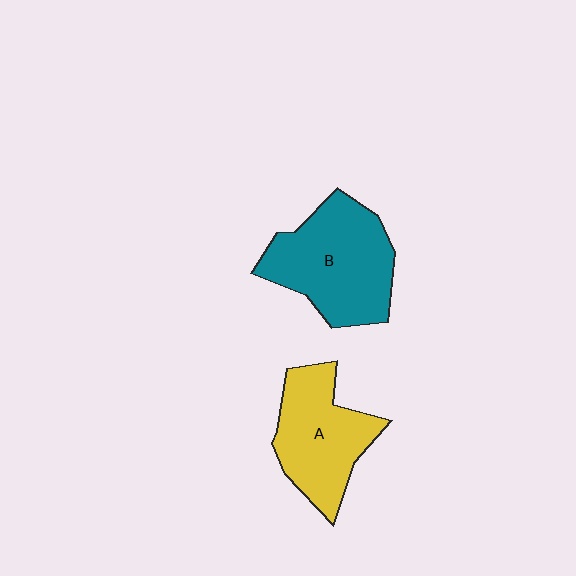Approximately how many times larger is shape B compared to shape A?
Approximately 1.2 times.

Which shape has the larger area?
Shape B (teal).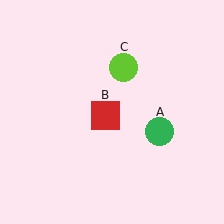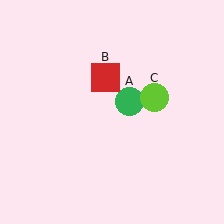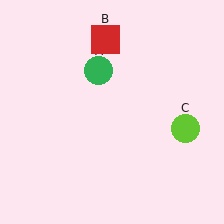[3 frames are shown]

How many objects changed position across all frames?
3 objects changed position: green circle (object A), red square (object B), lime circle (object C).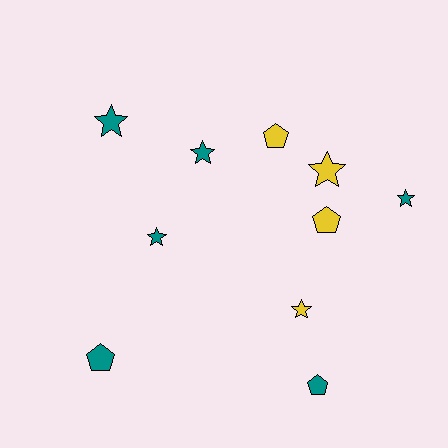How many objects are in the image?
There are 10 objects.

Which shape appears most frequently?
Star, with 6 objects.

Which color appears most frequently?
Teal, with 6 objects.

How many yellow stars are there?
There are 2 yellow stars.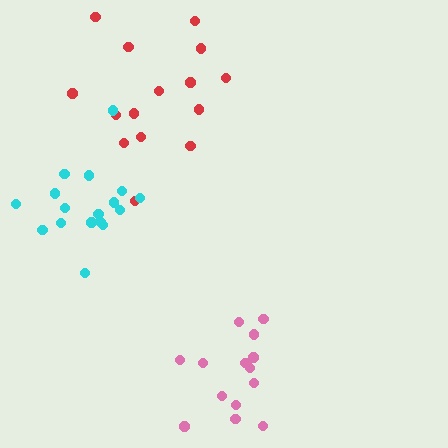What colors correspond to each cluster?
The clusters are colored: red, pink, cyan.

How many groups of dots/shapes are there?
There are 3 groups.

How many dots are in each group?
Group 1: 15 dots, Group 2: 14 dots, Group 3: 17 dots (46 total).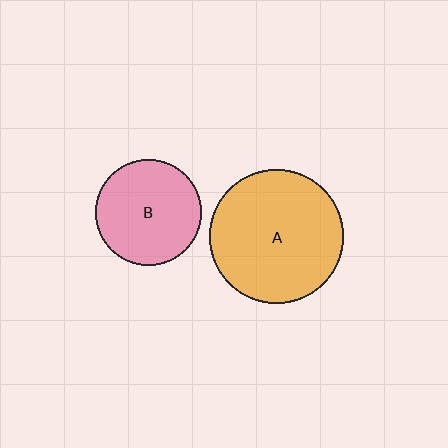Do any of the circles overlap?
No, none of the circles overlap.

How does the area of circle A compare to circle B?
Approximately 1.6 times.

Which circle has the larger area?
Circle A (orange).